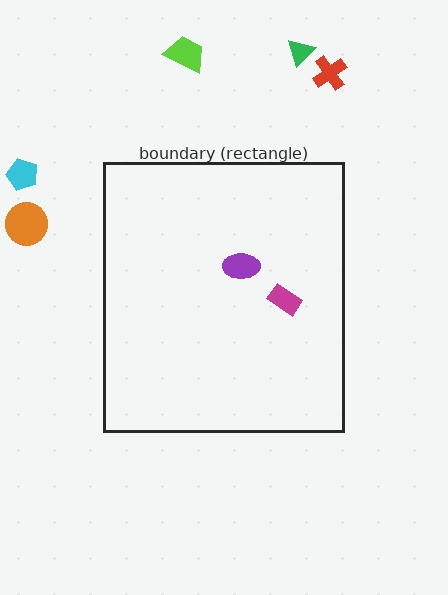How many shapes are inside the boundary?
2 inside, 5 outside.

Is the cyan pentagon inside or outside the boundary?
Outside.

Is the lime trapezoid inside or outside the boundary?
Outside.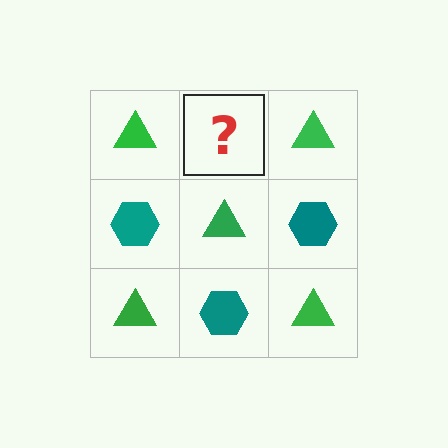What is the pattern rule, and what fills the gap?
The rule is that it alternates green triangle and teal hexagon in a checkerboard pattern. The gap should be filled with a teal hexagon.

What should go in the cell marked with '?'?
The missing cell should contain a teal hexagon.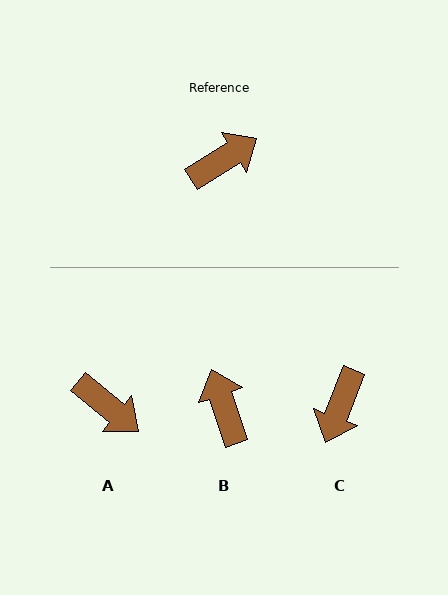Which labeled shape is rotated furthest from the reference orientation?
C, about 143 degrees away.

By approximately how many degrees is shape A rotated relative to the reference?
Approximately 71 degrees clockwise.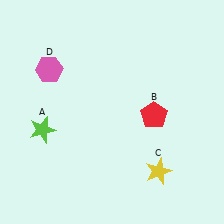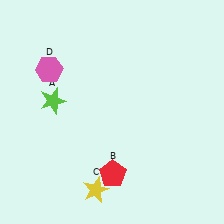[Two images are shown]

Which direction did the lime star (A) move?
The lime star (A) moved up.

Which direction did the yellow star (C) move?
The yellow star (C) moved left.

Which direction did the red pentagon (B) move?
The red pentagon (B) moved down.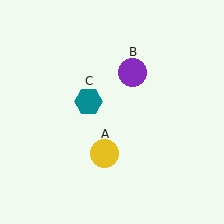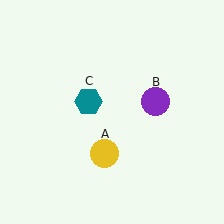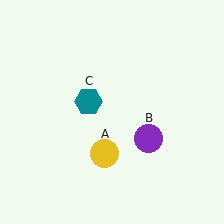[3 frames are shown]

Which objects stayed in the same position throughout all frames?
Yellow circle (object A) and teal hexagon (object C) remained stationary.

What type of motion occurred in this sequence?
The purple circle (object B) rotated clockwise around the center of the scene.